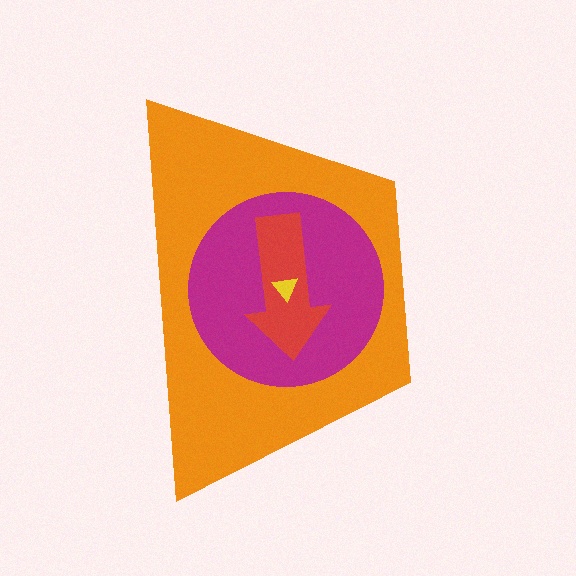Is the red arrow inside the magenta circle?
Yes.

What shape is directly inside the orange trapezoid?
The magenta circle.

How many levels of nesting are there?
4.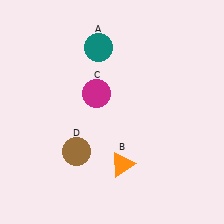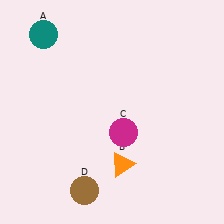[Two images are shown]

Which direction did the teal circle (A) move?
The teal circle (A) moved left.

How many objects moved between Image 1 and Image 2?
3 objects moved between the two images.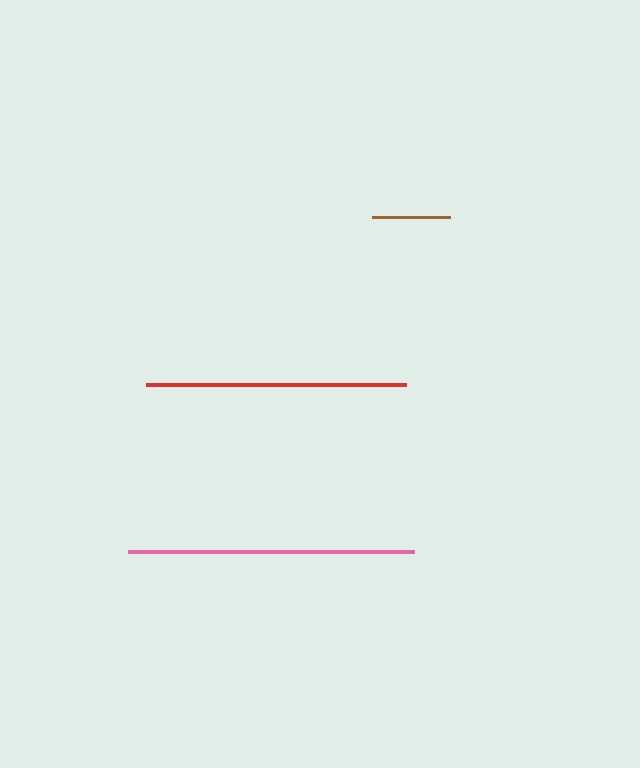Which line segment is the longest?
The pink line is the longest at approximately 286 pixels.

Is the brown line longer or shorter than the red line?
The red line is longer than the brown line.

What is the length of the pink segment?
The pink segment is approximately 286 pixels long.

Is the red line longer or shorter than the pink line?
The pink line is longer than the red line.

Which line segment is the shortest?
The brown line is the shortest at approximately 78 pixels.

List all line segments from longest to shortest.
From longest to shortest: pink, red, brown.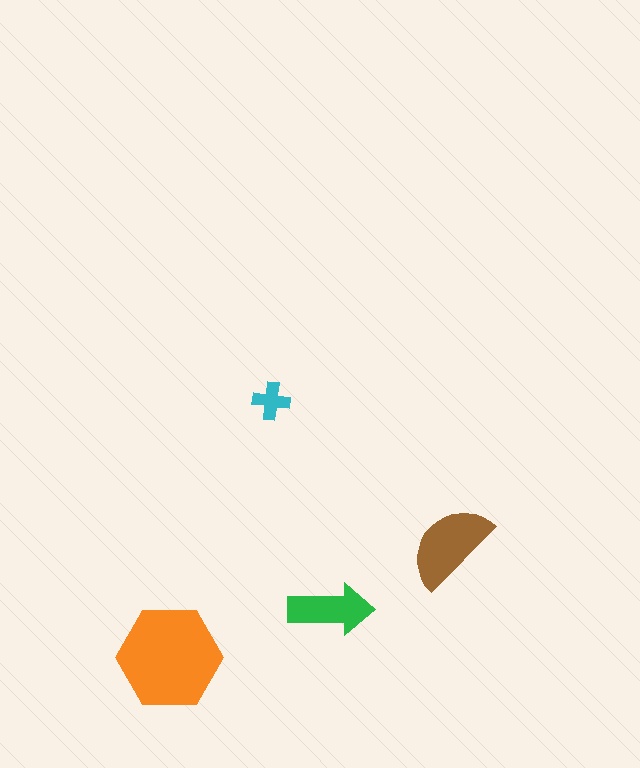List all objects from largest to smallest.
The orange hexagon, the brown semicircle, the green arrow, the cyan cross.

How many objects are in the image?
There are 4 objects in the image.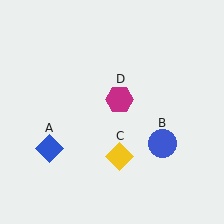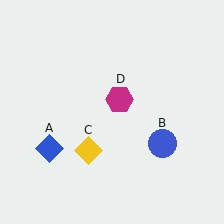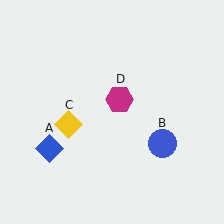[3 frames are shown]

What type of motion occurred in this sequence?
The yellow diamond (object C) rotated clockwise around the center of the scene.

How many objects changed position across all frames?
1 object changed position: yellow diamond (object C).